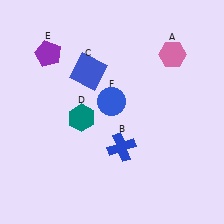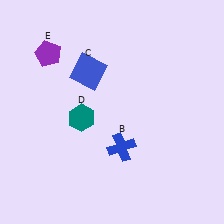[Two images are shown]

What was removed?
The blue circle (F), the pink hexagon (A) were removed in Image 2.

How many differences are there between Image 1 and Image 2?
There are 2 differences between the two images.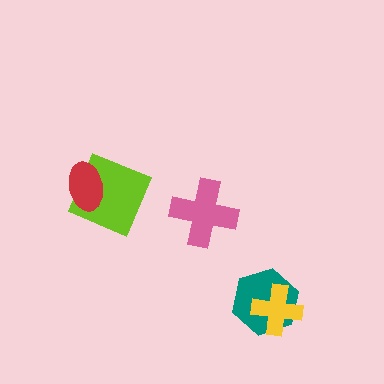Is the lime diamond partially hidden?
Yes, it is partially covered by another shape.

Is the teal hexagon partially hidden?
Yes, it is partially covered by another shape.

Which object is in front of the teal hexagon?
The yellow cross is in front of the teal hexagon.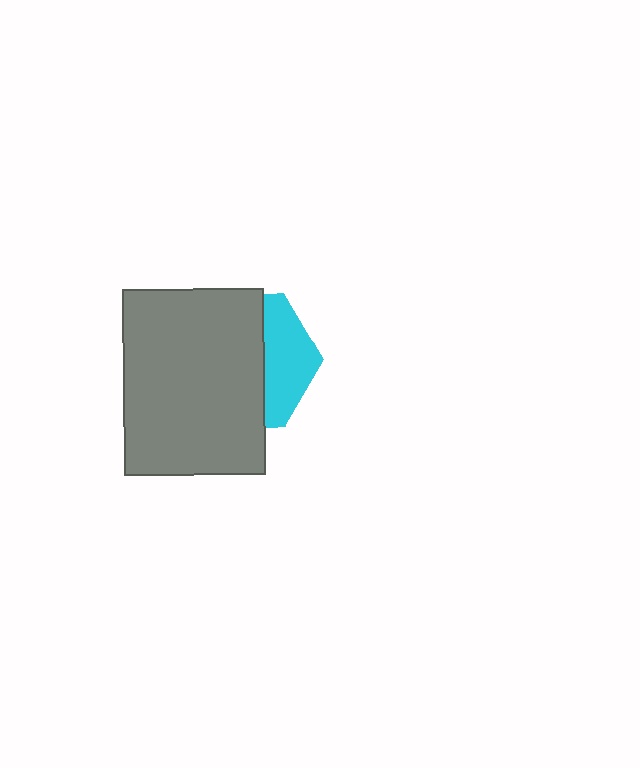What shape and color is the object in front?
The object in front is a gray rectangle.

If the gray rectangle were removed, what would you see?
You would see the complete cyan hexagon.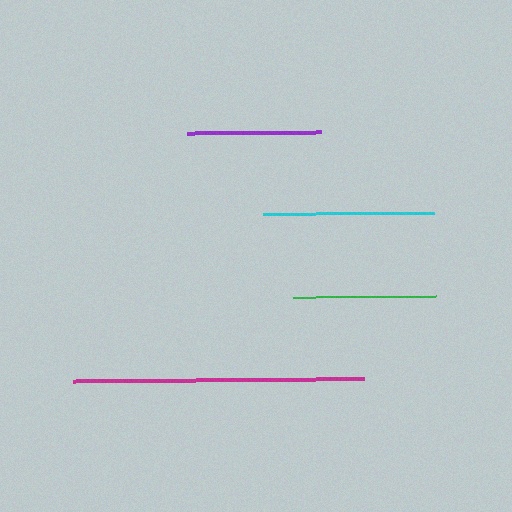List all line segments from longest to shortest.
From longest to shortest: magenta, cyan, green, purple.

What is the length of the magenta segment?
The magenta segment is approximately 291 pixels long.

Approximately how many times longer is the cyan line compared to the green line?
The cyan line is approximately 1.2 times the length of the green line.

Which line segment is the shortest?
The purple line is the shortest at approximately 135 pixels.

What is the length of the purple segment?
The purple segment is approximately 135 pixels long.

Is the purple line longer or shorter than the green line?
The green line is longer than the purple line.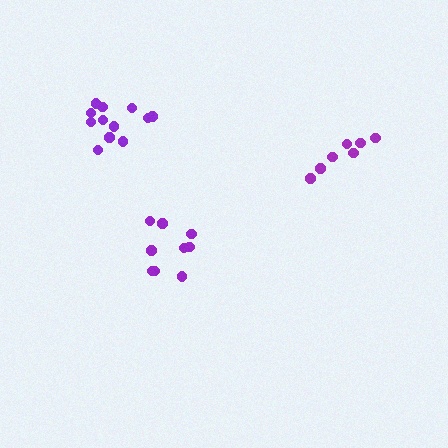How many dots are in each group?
Group 1: 7 dots, Group 2: 12 dots, Group 3: 9 dots (28 total).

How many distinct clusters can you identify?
There are 3 distinct clusters.